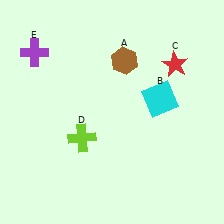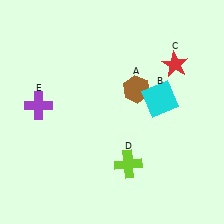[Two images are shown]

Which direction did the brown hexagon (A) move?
The brown hexagon (A) moved down.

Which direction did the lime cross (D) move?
The lime cross (D) moved right.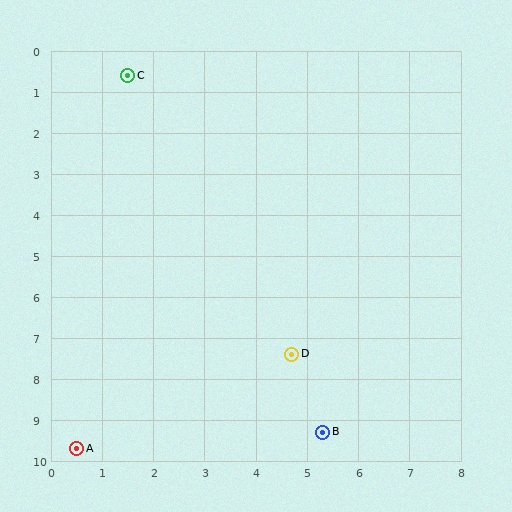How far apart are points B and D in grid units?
Points B and D are about 2.0 grid units apart.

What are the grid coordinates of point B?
Point B is at approximately (5.3, 9.3).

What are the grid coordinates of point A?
Point A is at approximately (0.5, 9.7).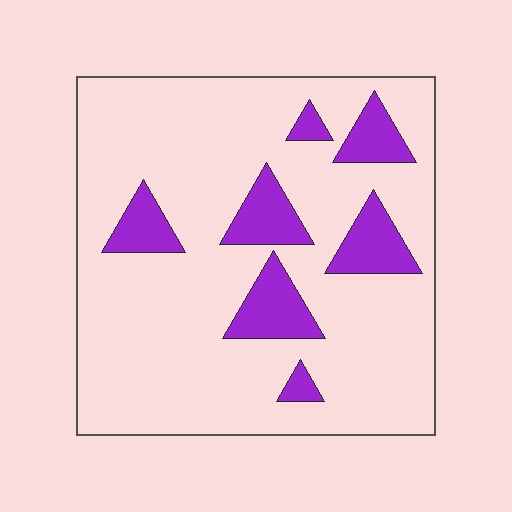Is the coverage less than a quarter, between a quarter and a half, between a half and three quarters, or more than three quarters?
Less than a quarter.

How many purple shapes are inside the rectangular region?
7.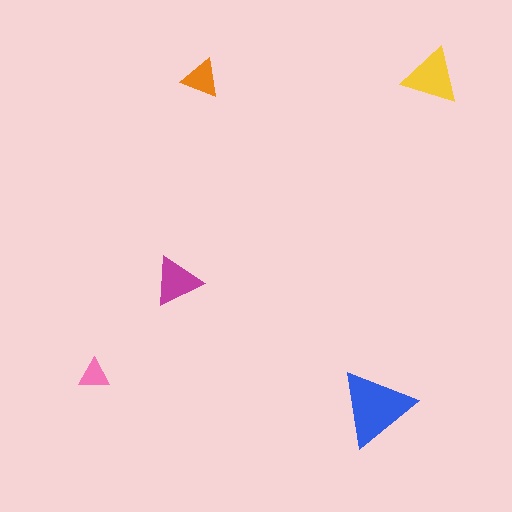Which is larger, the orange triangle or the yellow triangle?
The yellow one.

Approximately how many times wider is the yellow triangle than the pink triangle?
About 2 times wider.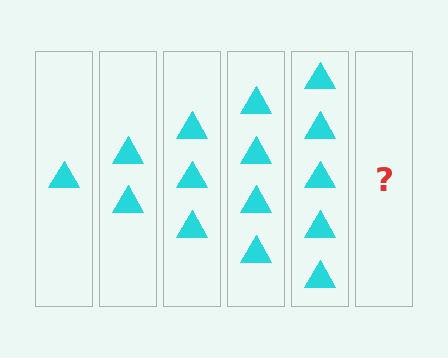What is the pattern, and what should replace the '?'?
The pattern is that each step adds one more triangle. The '?' should be 6 triangles.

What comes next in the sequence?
The next element should be 6 triangles.